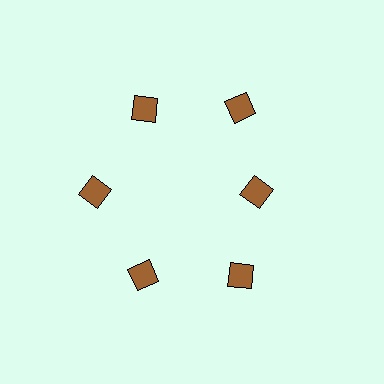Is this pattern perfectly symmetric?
No. The 6 brown diamonds are arranged in a ring, but one element near the 3 o'clock position is pulled inward toward the center, breaking the 6-fold rotational symmetry.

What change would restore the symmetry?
The symmetry would be restored by moving it outward, back onto the ring so that all 6 diamonds sit at equal angles and equal distance from the center.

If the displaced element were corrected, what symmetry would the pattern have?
It would have 6-fold rotational symmetry — the pattern would map onto itself every 60 degrees.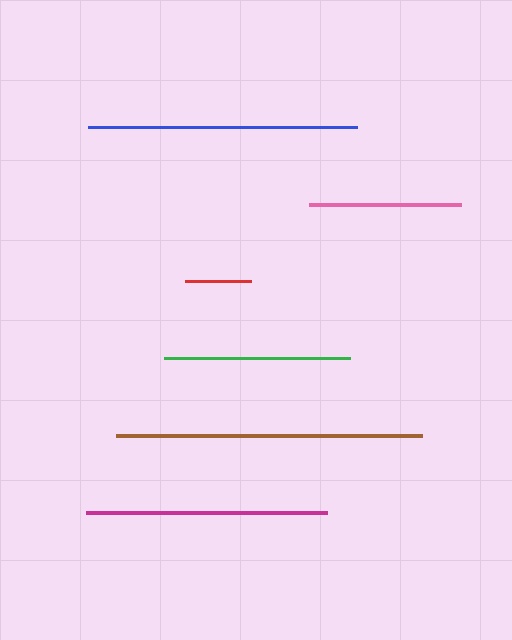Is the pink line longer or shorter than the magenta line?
The magenta line is longer than the pink line.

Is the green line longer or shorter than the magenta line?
The magenta line is longer than the green line.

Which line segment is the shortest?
The red line is the shortest at approximately 67 pixels.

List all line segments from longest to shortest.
From longest to shortest: brown, blue, magenta, green, pink, red.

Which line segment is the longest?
The brown line is the longest at approximately 306 pixels.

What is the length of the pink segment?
The pink segment is approximately 152 pixels long.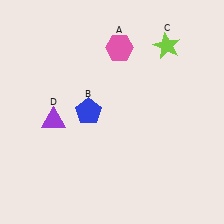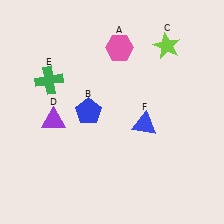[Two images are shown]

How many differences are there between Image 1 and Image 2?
There are 2 differences between the two images.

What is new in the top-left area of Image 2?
A green cross (E) was added in the top-left area of Image 2.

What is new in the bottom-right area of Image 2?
A blue triangle (F) was added in the bottom-right area of Image 2.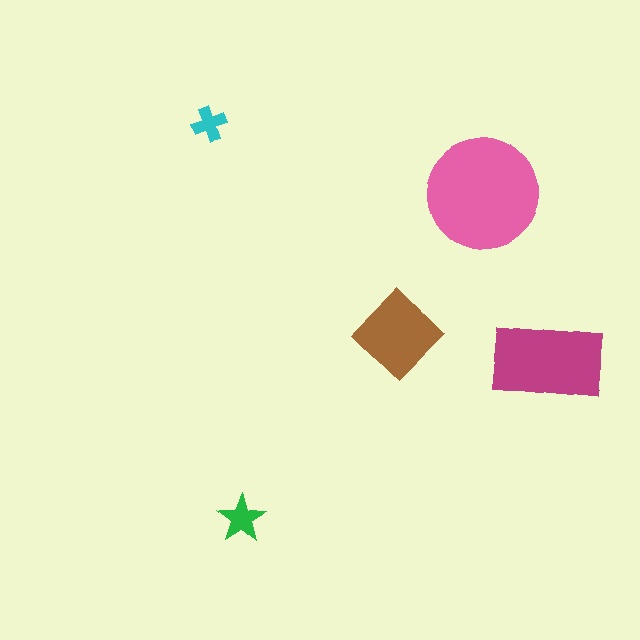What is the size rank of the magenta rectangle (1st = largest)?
2nd.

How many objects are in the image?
There are 5 objects in the image.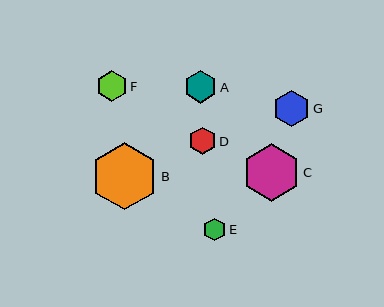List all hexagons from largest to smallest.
From largest to smallest: B, C, G, A, F, D, E.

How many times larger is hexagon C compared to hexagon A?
Hexagon C is approximately 1.7 times the size of hexagon A.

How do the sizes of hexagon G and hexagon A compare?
Hexagon G and hexagon A are approximately the same size.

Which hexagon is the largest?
Hexagon B is the largest with a size of approximately 67 pixels.